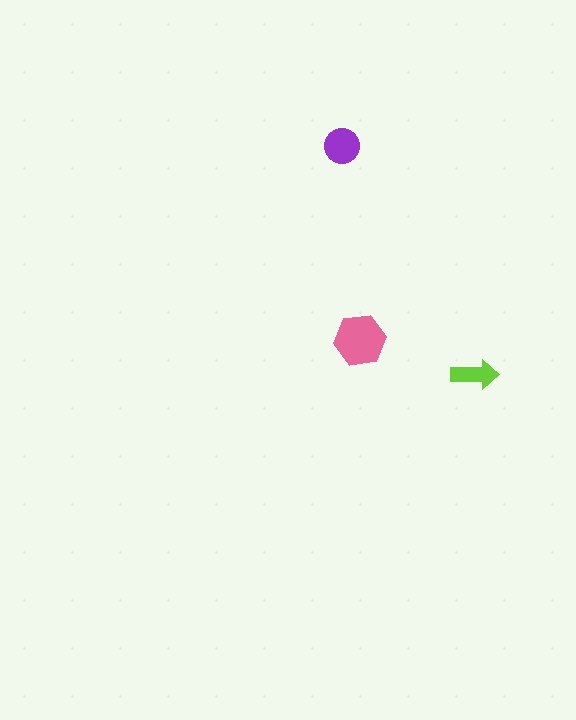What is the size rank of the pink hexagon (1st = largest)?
1st.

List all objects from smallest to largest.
The lime arrow, the purple circle, the pink hexagon.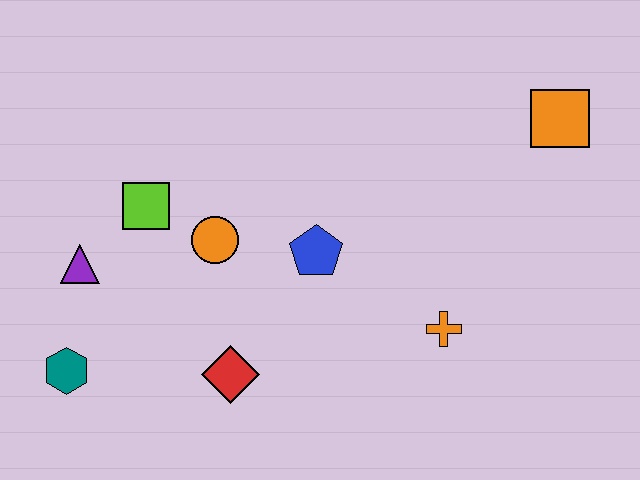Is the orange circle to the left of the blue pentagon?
Yes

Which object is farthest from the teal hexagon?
The orange square is farthest from the teal hexagon.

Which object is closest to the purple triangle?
The lime square is closest to the purple triangle.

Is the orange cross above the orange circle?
No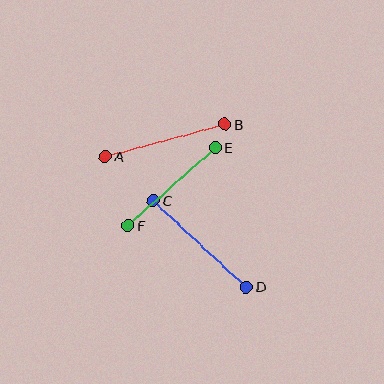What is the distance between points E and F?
The distance is approximately 117 pixels.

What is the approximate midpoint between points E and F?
The midpoint is at approximately (172, 186) pixels.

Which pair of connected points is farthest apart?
Points C and D are farthest apart.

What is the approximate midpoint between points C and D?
The midpoint is at approximately (200, 244) pixels.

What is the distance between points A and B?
The distance is approximately 124 pixels.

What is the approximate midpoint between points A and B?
The midpoint is at approximately (165, 140) pixels.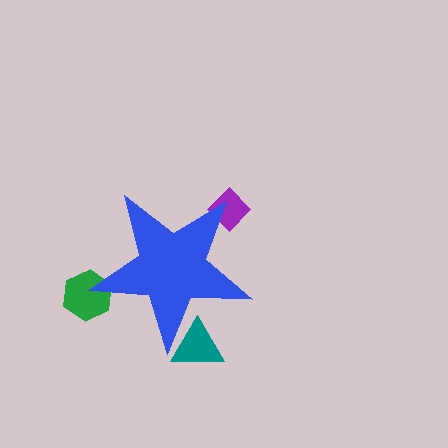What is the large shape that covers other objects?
A blue star.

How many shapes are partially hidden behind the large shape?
3 shapes are partially hidden.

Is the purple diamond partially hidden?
Yes, the purple diamond is partially hidden behind the blue star.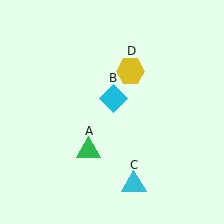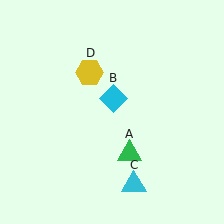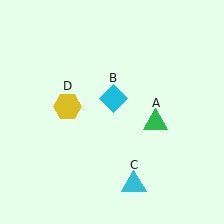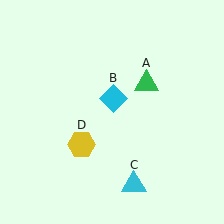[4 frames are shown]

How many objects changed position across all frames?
2 objects changed position: green triangle (object A), yellow hexagon (object D).